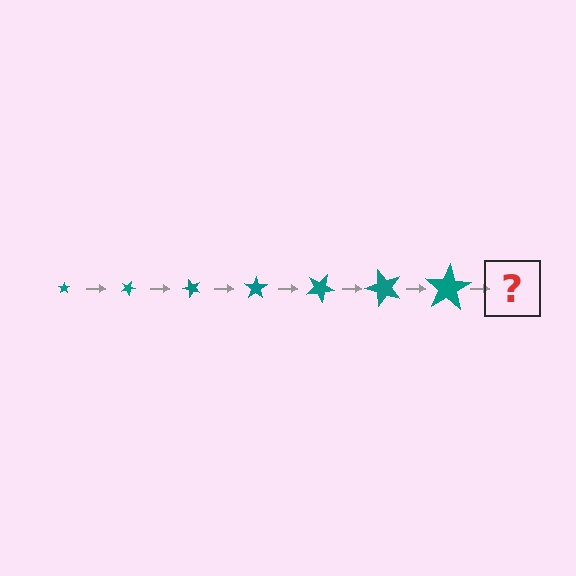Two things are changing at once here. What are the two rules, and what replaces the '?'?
The two rules are that the star grows larger each step and it rotates 25 degrees each step. The '?' should be a star, larger than the previous one and rotated 175 degrees from the start.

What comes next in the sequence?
The next element should be a star, larger than the previous one and rotated 175 degrees from the start.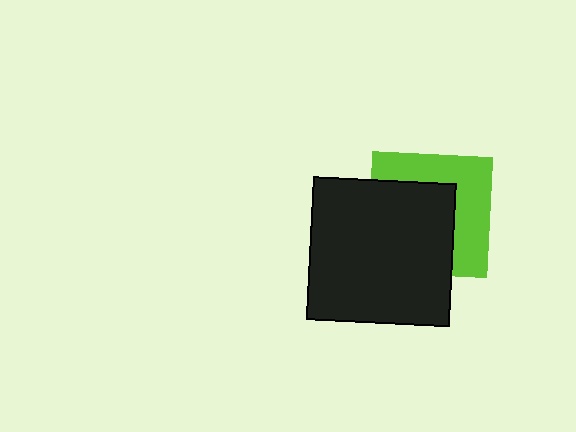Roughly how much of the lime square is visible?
About half of it is visible (roughly 45%).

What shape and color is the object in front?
The object in front is a black square.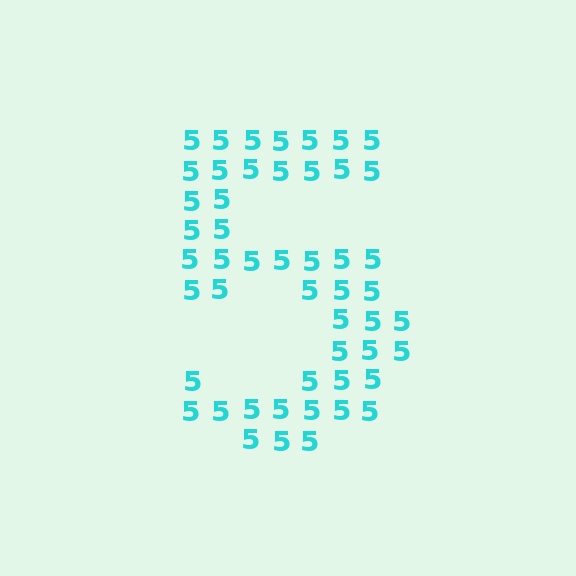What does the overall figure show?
The overall figure shows the digit 5.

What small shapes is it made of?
It is made of small digit 5's.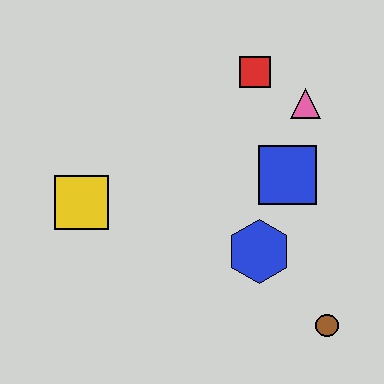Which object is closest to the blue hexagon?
The blue square is closest to the blue hexagon.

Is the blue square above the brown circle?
Yes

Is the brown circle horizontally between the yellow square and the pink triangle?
No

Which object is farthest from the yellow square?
The brown circle is farthest from the yellow square.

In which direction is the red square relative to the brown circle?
The red square is above the brown circle.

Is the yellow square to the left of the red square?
Yes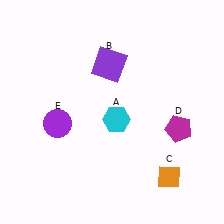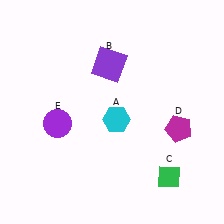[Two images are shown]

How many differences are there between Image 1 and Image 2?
There is 1 difference between the two images.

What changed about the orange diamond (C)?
In Image 1, C is orange. In Image 2, it changed to green.